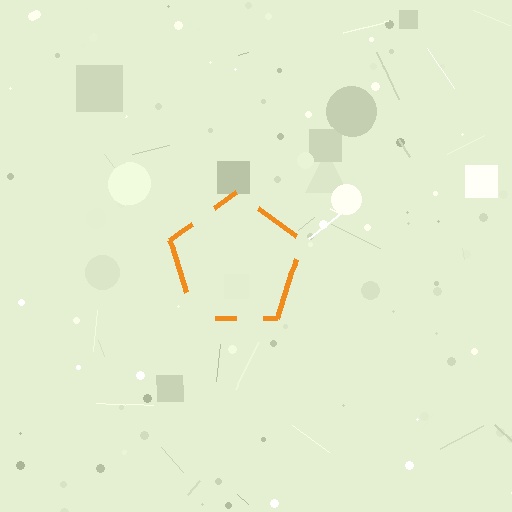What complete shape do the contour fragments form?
The contour fragments form a pentagon.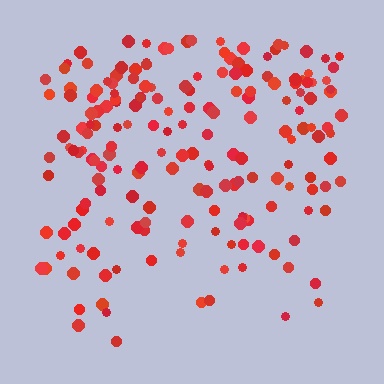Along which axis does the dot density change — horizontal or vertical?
Vertical.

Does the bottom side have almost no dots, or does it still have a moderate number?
Still a moderate number, just noticeably fewer than the top.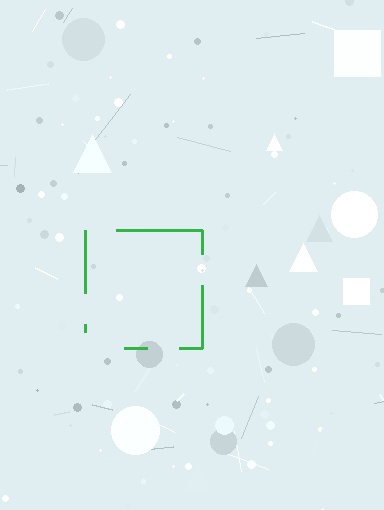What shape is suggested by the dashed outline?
The dashed outline suggests a square.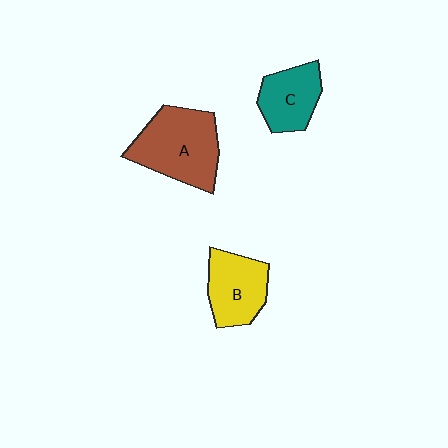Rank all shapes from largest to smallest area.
From largest to smallest: A (brown), B (yellow), C (teal).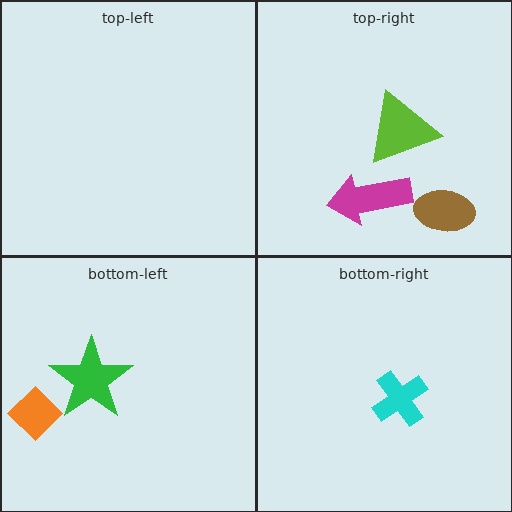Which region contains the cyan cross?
The bottom-right region.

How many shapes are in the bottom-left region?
2.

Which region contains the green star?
The bottom-left region.